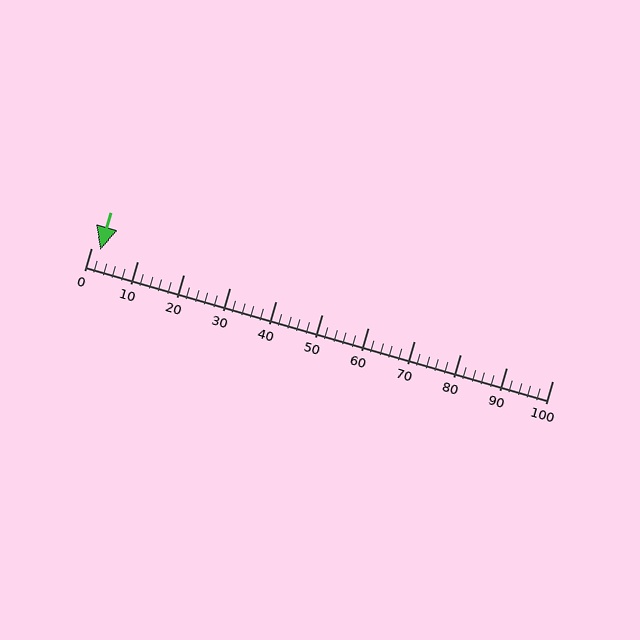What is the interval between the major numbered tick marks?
The major tick marks are spaced 10 units apart.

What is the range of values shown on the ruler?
The ruler shows values from 0 to 100.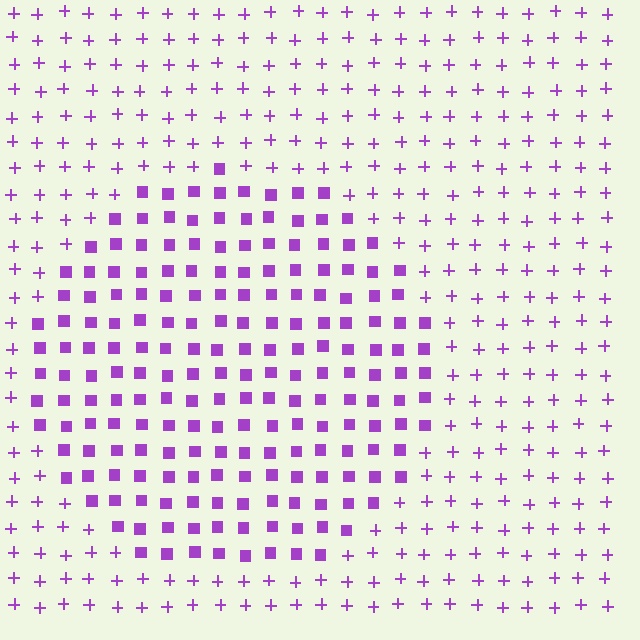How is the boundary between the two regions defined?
The boundary is defined by a change in element shape: squares inside vs. plus signs outside. All elements share the same color and spacing.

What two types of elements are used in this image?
The image uses squares inside the circle region and plus signs outside it.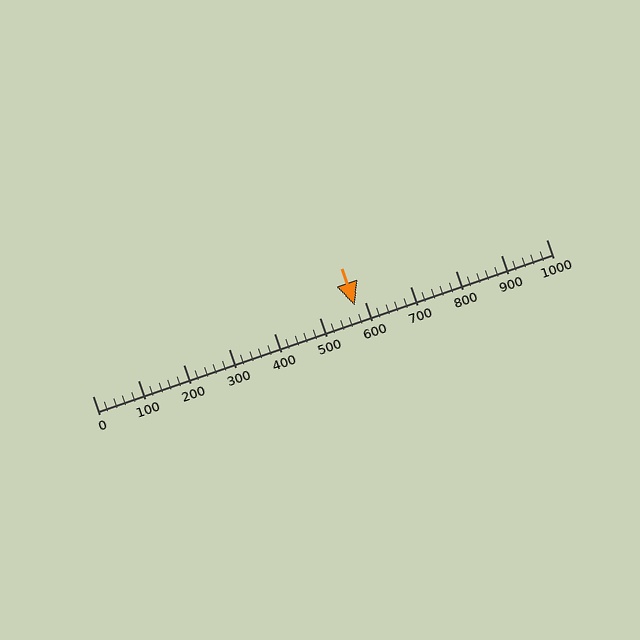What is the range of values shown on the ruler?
The ruler shows values from 0 to 1000.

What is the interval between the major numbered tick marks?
The major tick marks are spaced 100 units apart.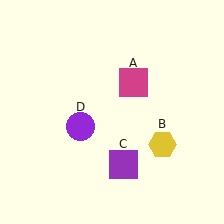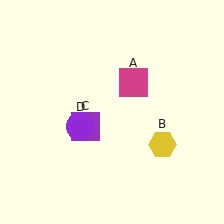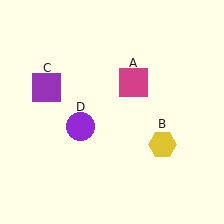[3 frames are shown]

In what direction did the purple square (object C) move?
The purple square (object C) moved up and to the left.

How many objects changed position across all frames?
1 object changed position: purple square (object C).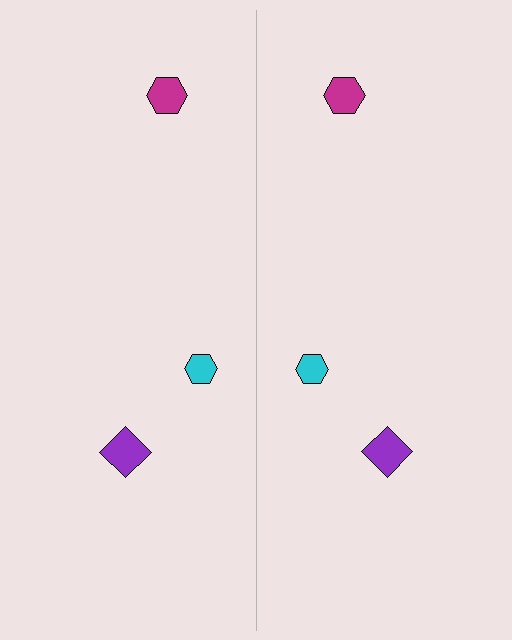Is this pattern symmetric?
Yes, this pattern has bilateral (reflection) symmetry.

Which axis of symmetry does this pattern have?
The pattern has a vertical axis of symmetry running through the center of the image.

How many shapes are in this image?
There are 6 shapes in this image.